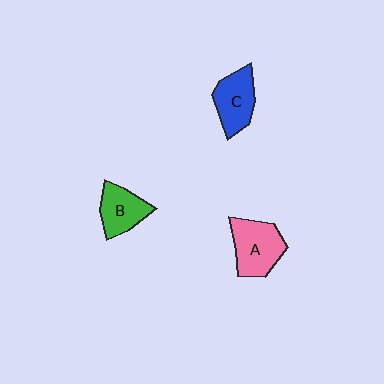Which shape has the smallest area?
Shape B (green).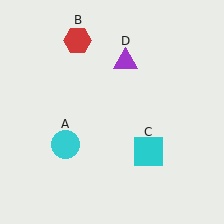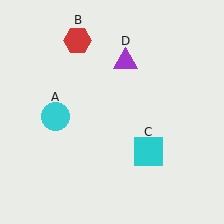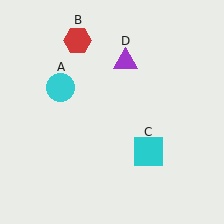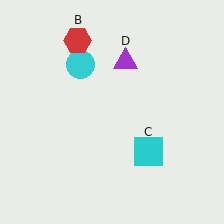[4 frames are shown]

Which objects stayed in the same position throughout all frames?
Red hexagon (object B) and cyan square (object C) and purple triangle (object D) remained stationary.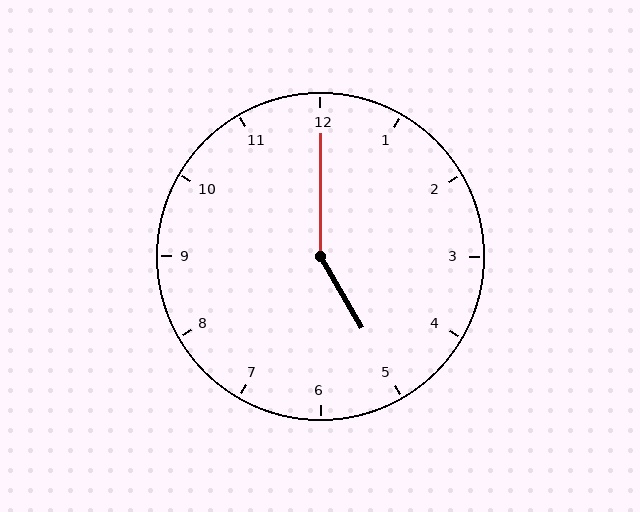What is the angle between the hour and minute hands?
Approximately 150 degrees.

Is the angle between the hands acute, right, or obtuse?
It is obtuse.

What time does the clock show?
5:00.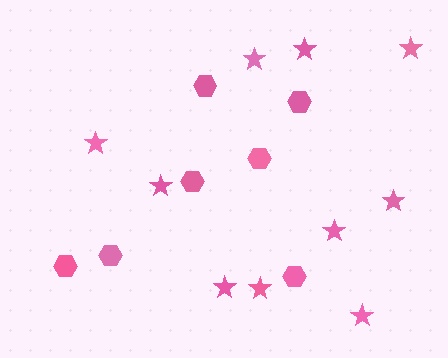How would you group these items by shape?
There are 2 groups: one group of hexagons (7) and one group of stars (10).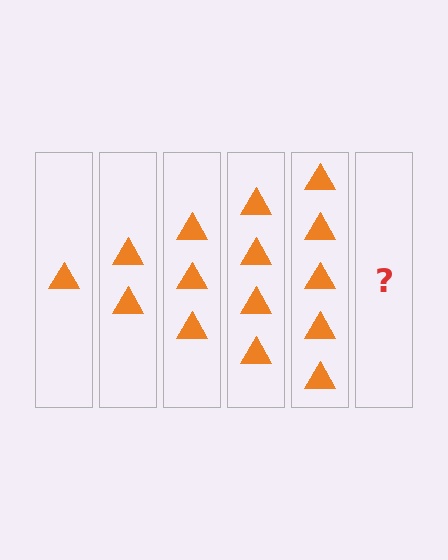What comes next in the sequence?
The next element should be 6 triangles.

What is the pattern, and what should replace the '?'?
The pattern is that each step adds one more triangle. The '?' should be 6 triangles.